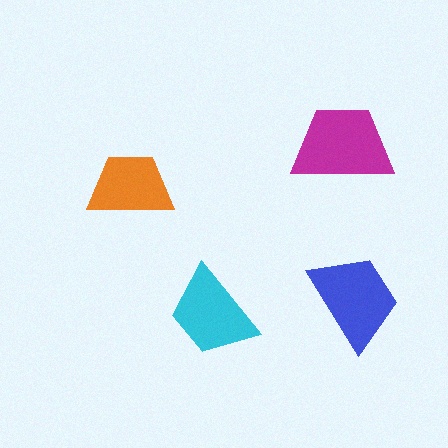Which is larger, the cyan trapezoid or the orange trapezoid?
The cyan one.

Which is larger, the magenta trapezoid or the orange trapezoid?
The magenta one.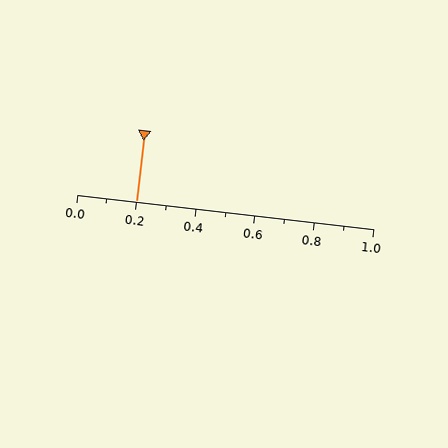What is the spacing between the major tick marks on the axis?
The major ticks are spaced 0.2 apart.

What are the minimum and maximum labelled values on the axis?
The axis runs from 0.0 to 1.0.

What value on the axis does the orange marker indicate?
The marker indicates approximately 0.2.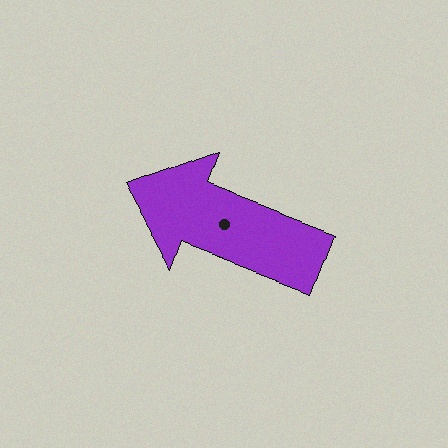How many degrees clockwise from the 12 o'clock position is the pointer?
Approximately 291 degrees.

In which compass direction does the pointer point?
West.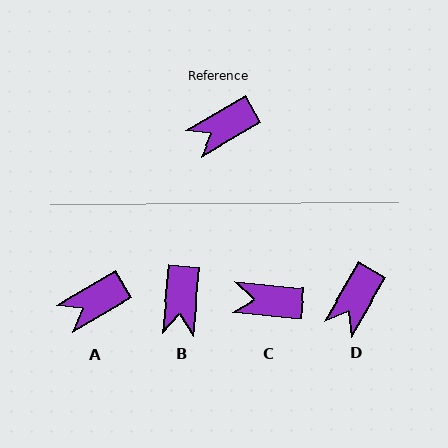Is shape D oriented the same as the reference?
No, it is off by about 30 degrees.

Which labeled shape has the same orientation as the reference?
A.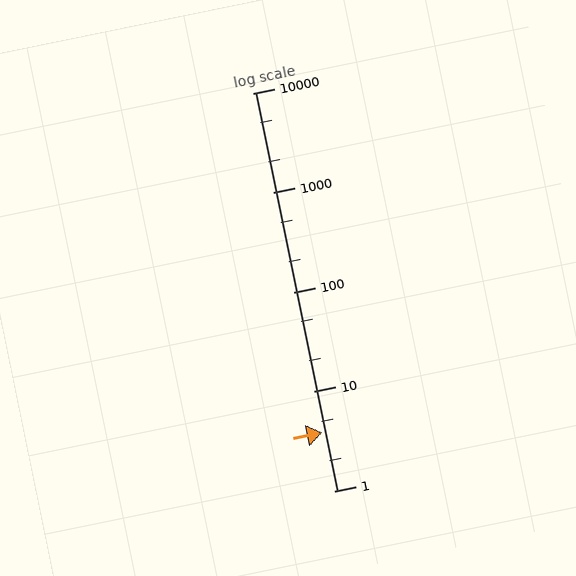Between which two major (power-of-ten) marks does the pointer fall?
The pointer is between 1 and 10.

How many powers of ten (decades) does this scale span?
The scale spans 4 decades, from 1 to 10000.